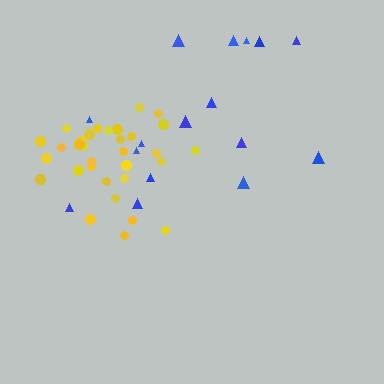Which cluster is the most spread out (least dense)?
Blue.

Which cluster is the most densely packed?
Yellow.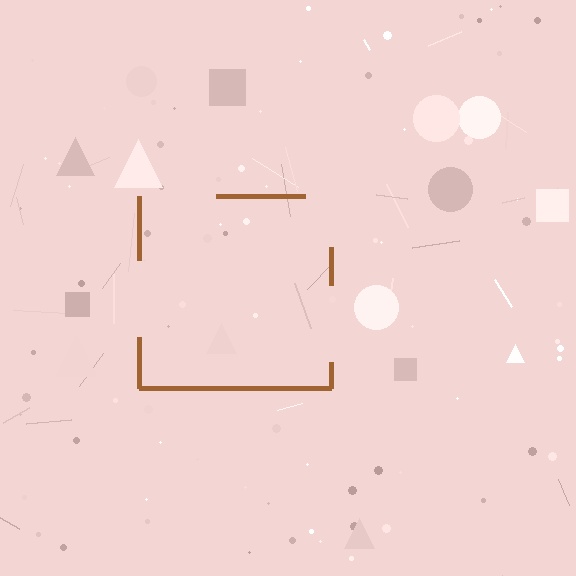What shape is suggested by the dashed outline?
The dashed outline suggests a square.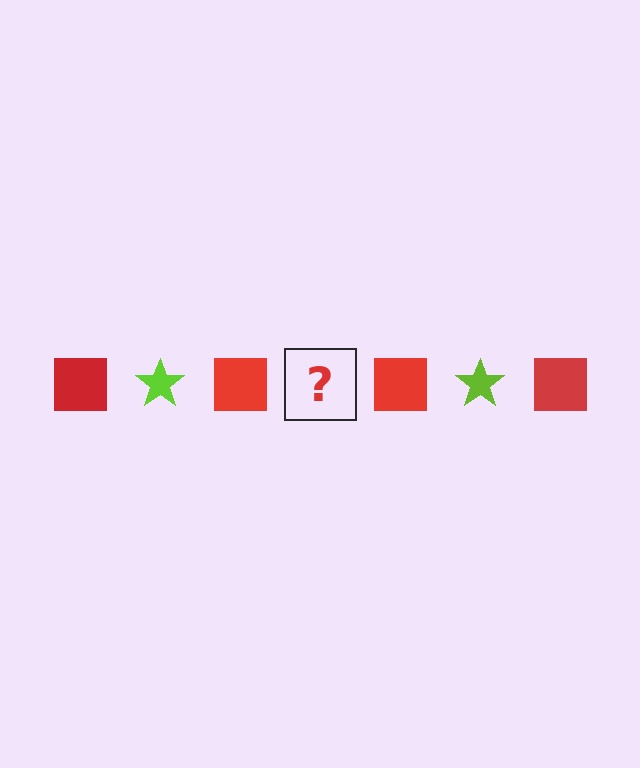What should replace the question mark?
The question mark should be replaced with a lime star.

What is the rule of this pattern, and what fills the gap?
The rule is that the pattern alternates between red square and lime star. The gap should be filled with a lime star.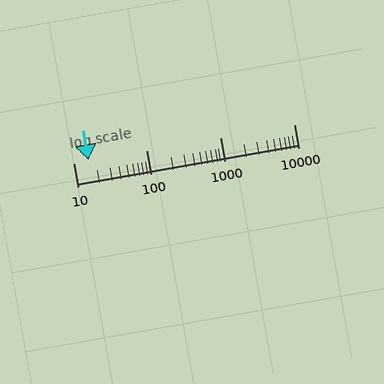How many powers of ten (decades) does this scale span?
The scale spans 3 decades, from 10 to 10000.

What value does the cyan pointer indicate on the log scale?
The pointer indicates approximately 16.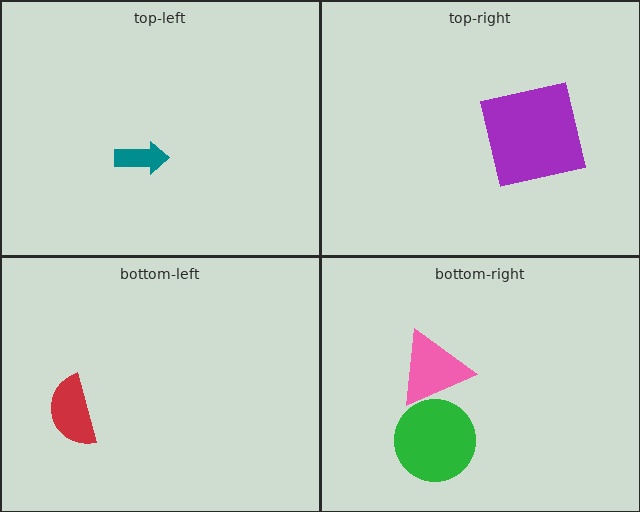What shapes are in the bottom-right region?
The green circle, the pink triangle.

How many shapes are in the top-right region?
1.